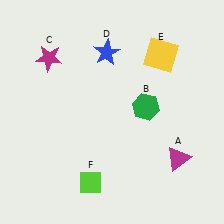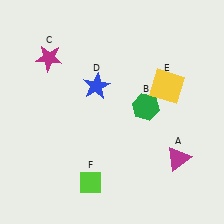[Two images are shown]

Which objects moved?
The objects that moved are: the blue star (D), the yellow square (E).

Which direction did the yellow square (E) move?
The yellow square (E) moved down.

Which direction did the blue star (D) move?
The blue star (D) moved down.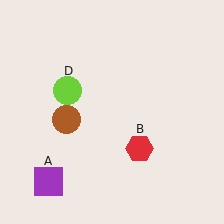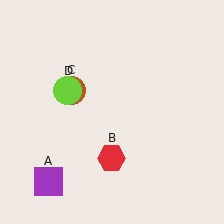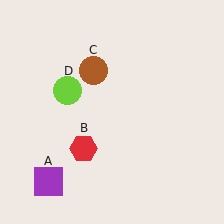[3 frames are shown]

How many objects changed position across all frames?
2 objects changed position: red hexagon (object B), brown circle (object C).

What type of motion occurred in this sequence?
The red hexagon (object B), brown circle (object C) rotated clockwise around the center of the scene.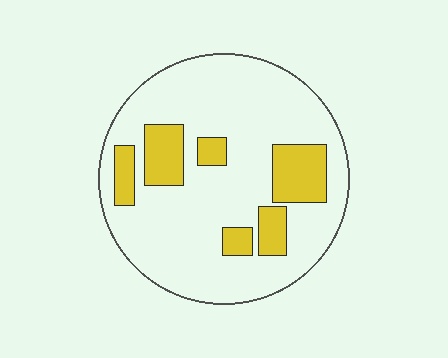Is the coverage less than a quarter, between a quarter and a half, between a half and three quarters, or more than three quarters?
Less than a quarter.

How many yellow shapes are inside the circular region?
6.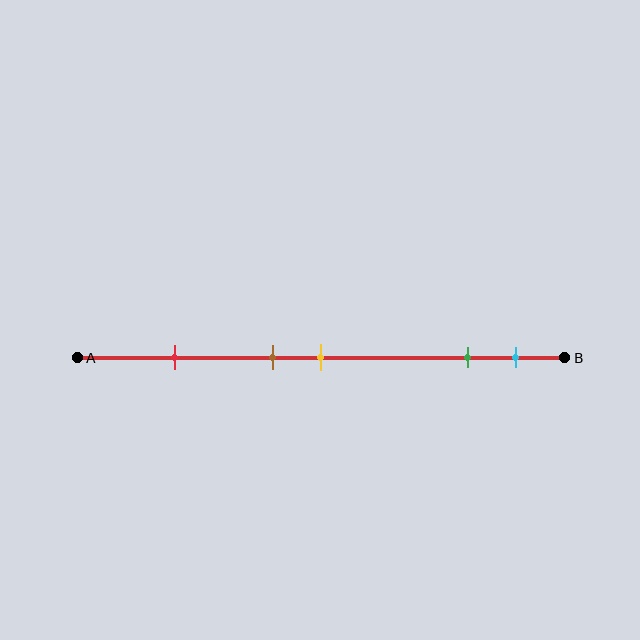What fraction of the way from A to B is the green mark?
The green mark is approximately 80% (0.8) of the way from A to B.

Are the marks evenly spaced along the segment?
No, the marks are not evenly spaced.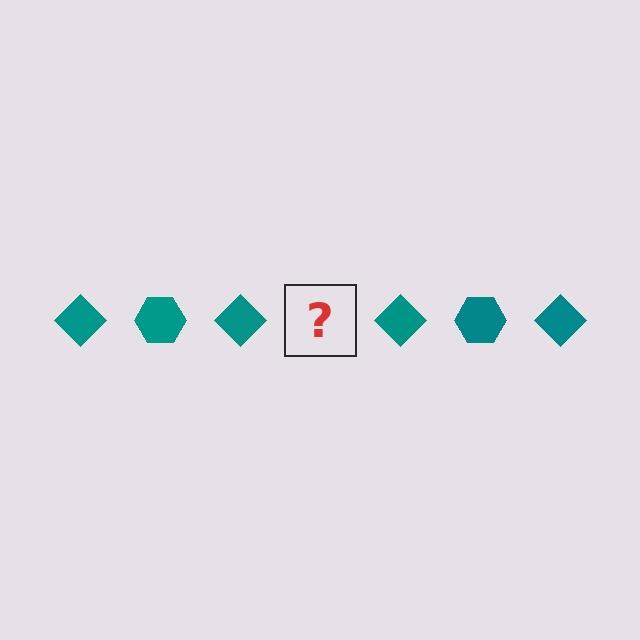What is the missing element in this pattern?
The missing element is a teal hexagon.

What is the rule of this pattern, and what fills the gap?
The rule is that the pattern cycles through diamond, hexagon shapes in teal. The gap should be filled with a teal hexagon.